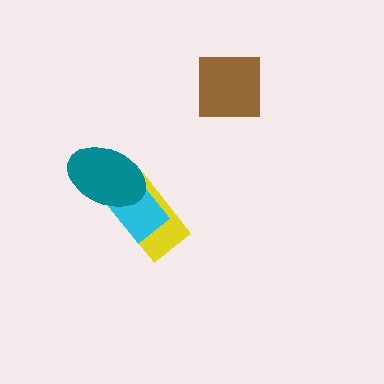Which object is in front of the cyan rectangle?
The teal ellipse is in front of the cyan rectangle.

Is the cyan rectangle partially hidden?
Yes, it is partially covered by another shape.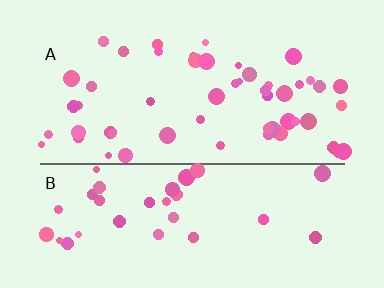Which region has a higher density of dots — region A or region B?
A (the top).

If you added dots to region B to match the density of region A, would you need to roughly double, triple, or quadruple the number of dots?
Approximately double.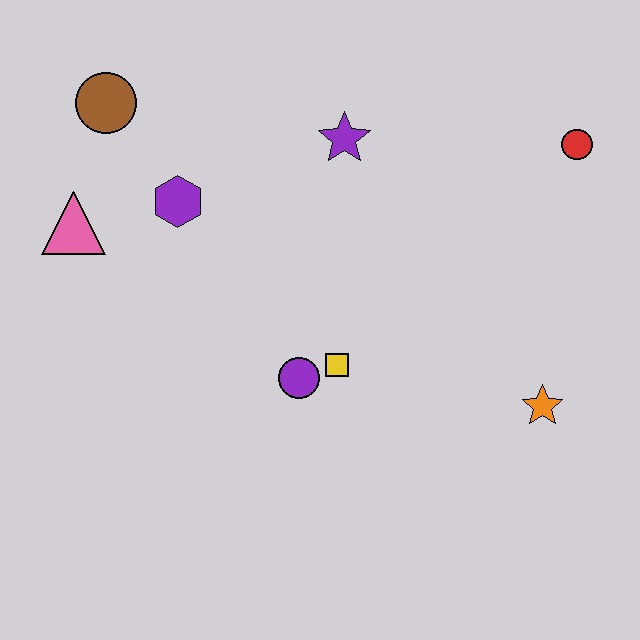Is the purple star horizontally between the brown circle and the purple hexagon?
No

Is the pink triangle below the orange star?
No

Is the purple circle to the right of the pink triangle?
Yes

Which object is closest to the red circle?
The purple star is closest to the red circle.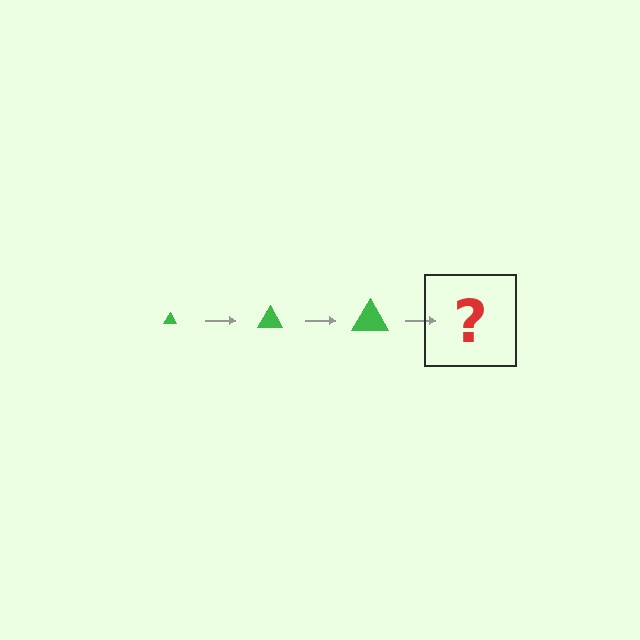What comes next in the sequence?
The next element should be a green triangle, larger than the previous one.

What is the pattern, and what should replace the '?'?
The pattern is that the triangle gets progressively larger each step. The '?' should be a green triangle, larger than the previous one.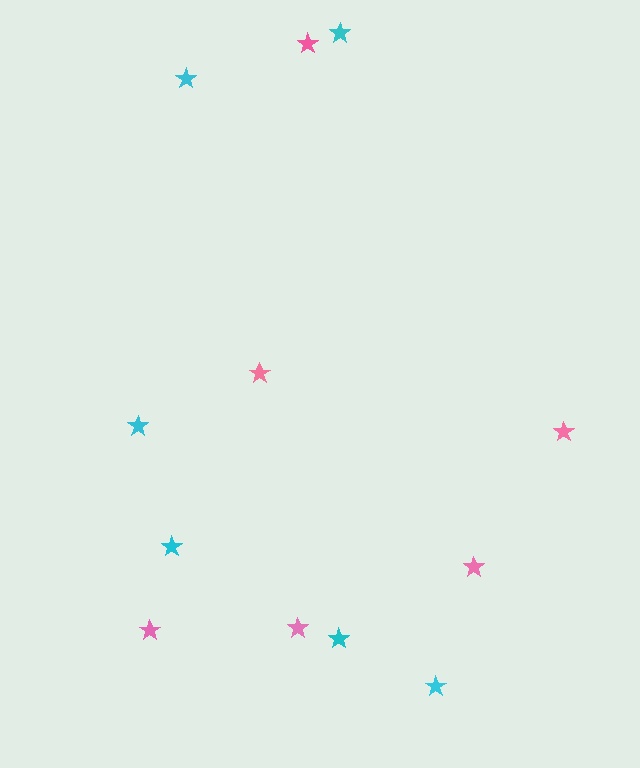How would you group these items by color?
There are 2 groups: one group of cyan stars (6) and one group of pink stars (6).